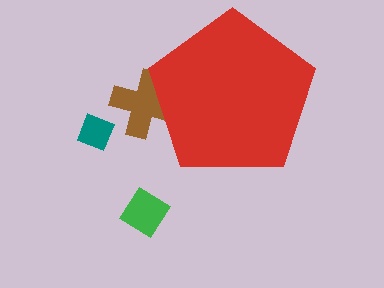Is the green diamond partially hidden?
No, the green diamond is fully visible.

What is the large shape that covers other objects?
A red pentagon.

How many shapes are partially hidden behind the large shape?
1 shape is partially hidden.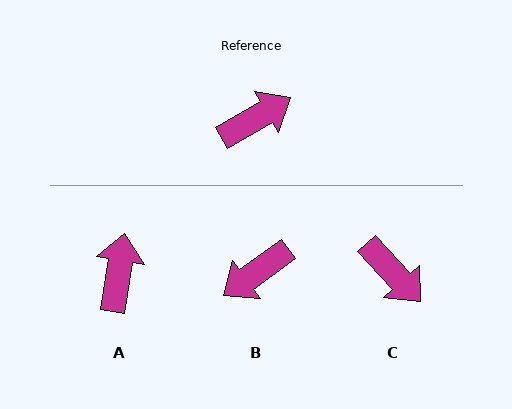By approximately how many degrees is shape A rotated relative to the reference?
Approximately 51 degrees counter-clockwise.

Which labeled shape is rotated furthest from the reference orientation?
B, about 174 degrees away.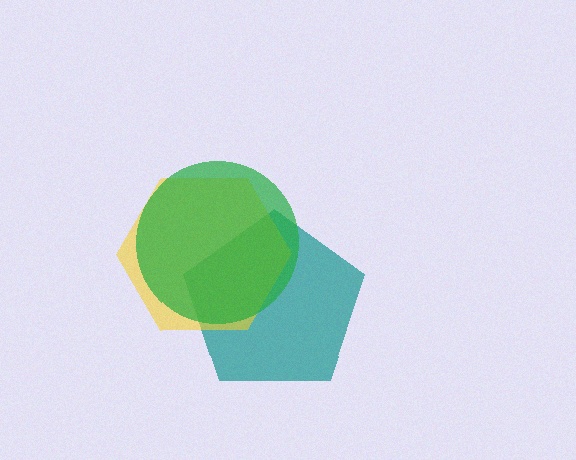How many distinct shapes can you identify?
There are 3 distinct shapes: a teal pentagon, a yellow hexagon, a green circle.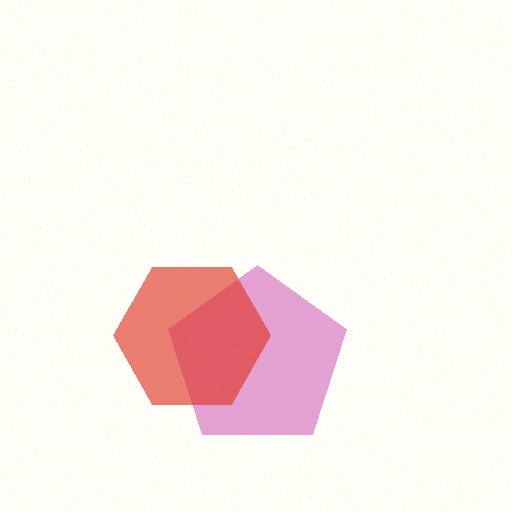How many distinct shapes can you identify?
There are 2 distinct shapes: a magenta pentagon, a red hexagon.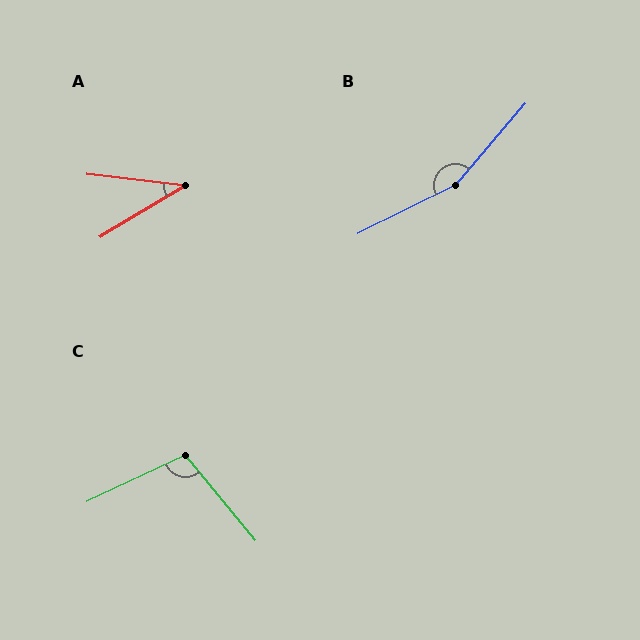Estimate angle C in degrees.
Approximately 104 degrees.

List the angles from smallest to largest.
A (38°), C (104°), B (157°).